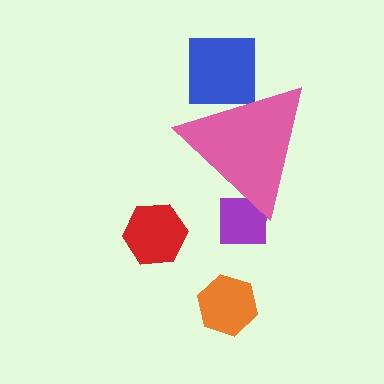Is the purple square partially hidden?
Yes, the purple square is partially hidden behind the pink triangle.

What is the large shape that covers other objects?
A pink triangle.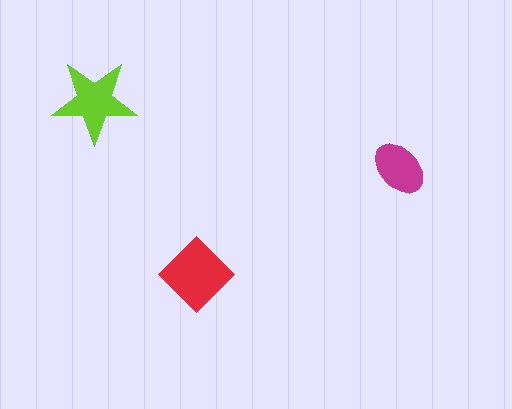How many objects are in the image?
There are 3 objects in the image.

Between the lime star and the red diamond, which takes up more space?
The red diamond.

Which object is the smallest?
The magenta ellipse.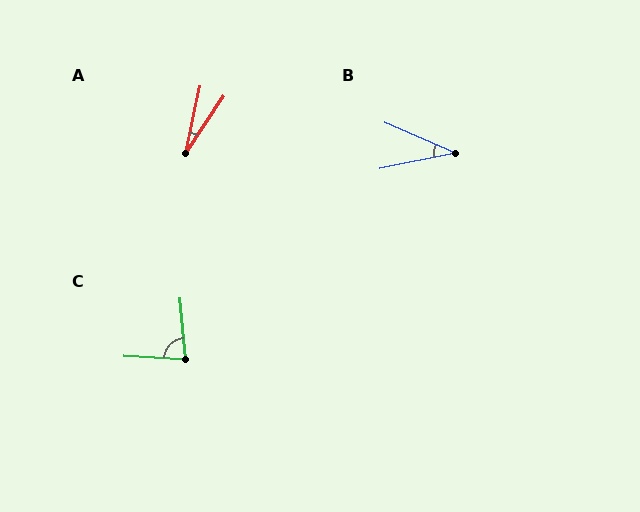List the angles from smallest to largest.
A (22°), B (34°), C (81°).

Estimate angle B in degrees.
Approximately 34 degrees.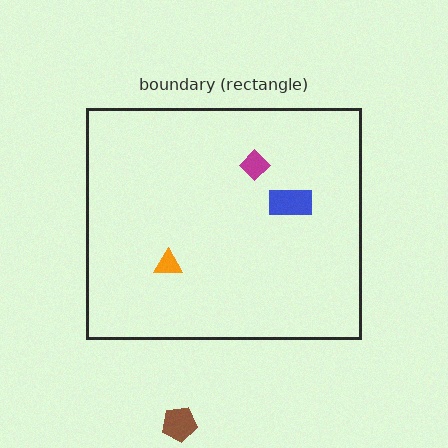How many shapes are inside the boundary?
3 inside, 1 outside.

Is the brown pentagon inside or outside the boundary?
Outside.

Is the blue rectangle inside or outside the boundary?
Inside.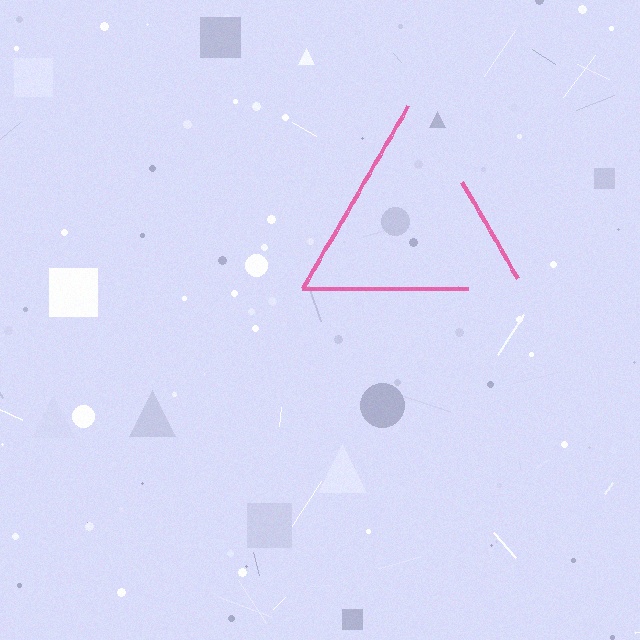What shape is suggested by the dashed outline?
The dashed outline suggests a triangle.